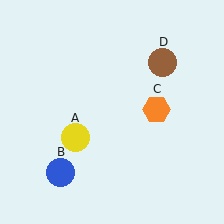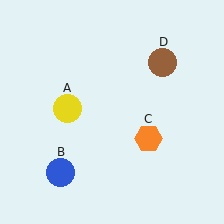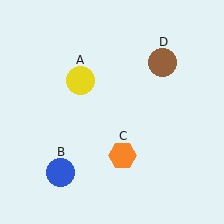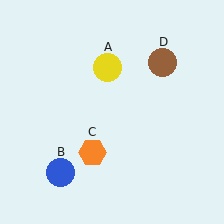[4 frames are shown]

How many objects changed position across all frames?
2 objects changed position: yellow circle (object A), orange hexagon (object C).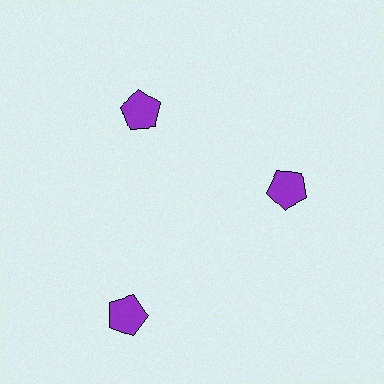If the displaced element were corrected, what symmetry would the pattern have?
It would have 3-fold rotational symmetry — the pattern would map onto itself every 120 degrees.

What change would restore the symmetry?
The symmetry would be restored by moving it inward, back onto the ring so that all 3 pentagons sit at equal angles and equal distance from the center.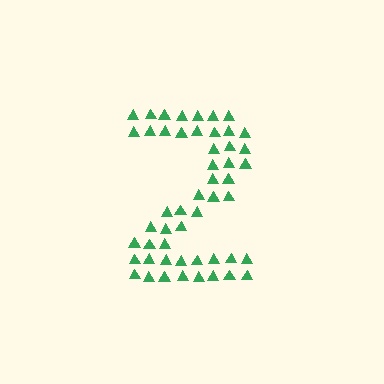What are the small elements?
The small elements are triangles.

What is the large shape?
The large shape is the digit 2.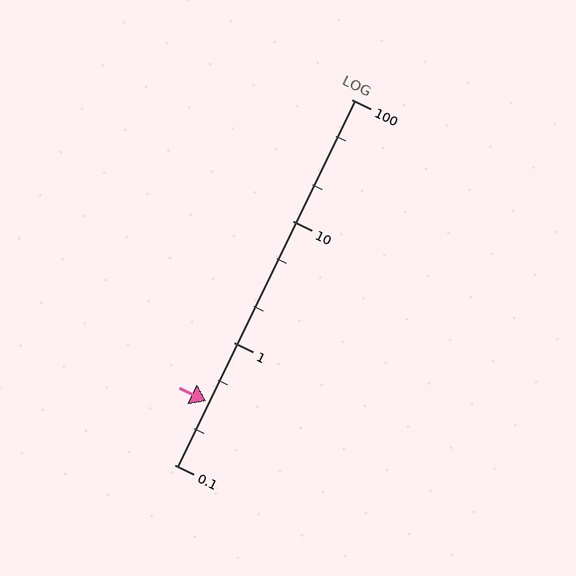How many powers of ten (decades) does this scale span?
The scale spans 3 decades, from 0.1 to 100.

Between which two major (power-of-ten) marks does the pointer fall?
The pointer is between 0.1 and 1.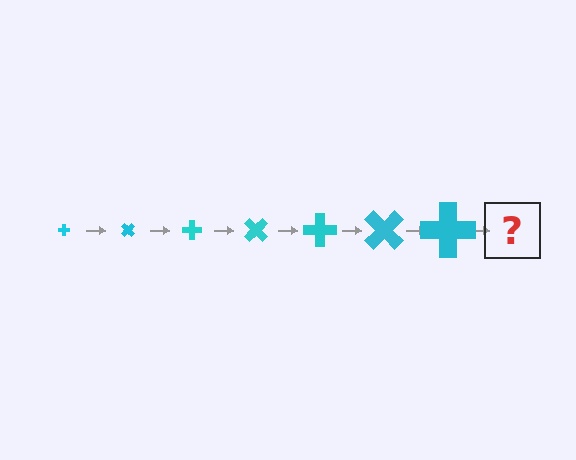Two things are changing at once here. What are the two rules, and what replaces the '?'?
The two rules are that the cross grows larger each step and it rotates 45 degrees each step. The '?' should be a cross, larger than the previous one and rotated 315 degrees from the start.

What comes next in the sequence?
The next element should be a cross, larger than the previous one and rotated 315 degrees from the start.